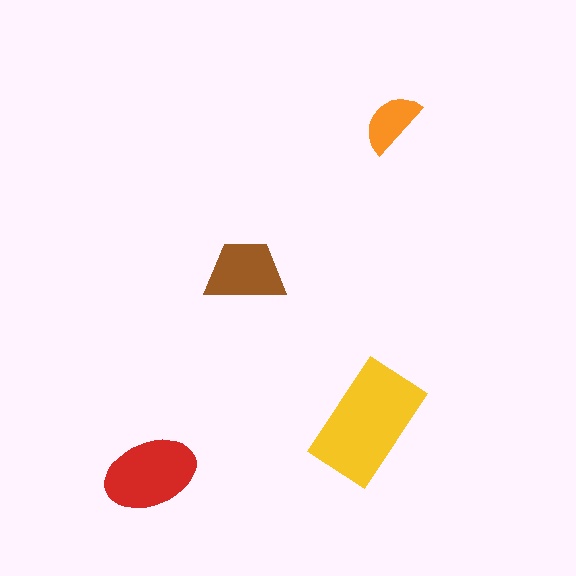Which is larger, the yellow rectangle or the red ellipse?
The yellow rectangle.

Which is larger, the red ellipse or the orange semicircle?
The red ellipse.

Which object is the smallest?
The orange semicircle.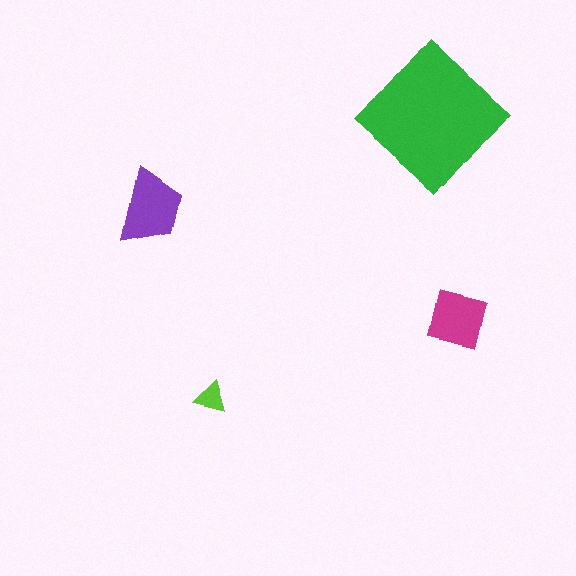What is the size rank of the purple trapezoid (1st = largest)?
2nd.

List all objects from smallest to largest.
The lime triangle, the magenta square, the purple trapezoid, the green diamond.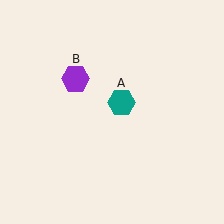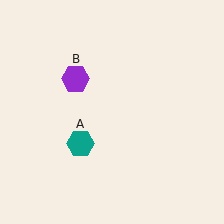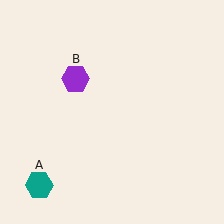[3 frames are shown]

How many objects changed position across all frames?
1 object changed position: teal hexagon (object A).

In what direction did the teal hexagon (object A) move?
The teal hexagon (object A) moved down and to the left.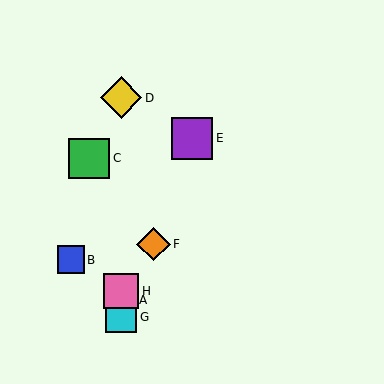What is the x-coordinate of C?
Object C is at x≈89.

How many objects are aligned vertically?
4 objects (A, D, G, H) are aligned vertically.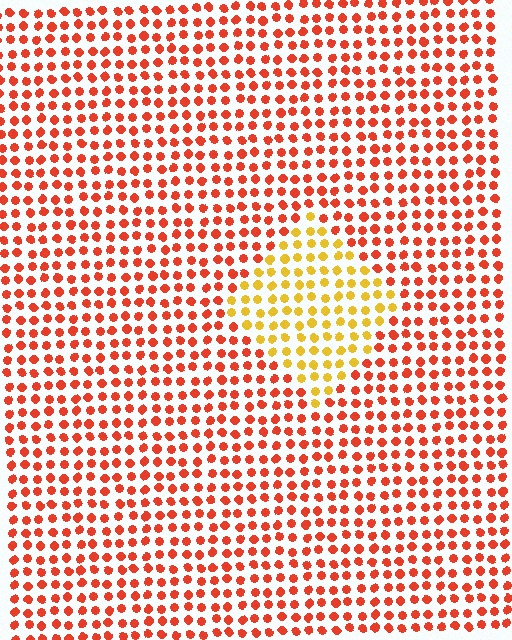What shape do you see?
I see a diamond.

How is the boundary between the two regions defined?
The boundary is defined purely by a slight shift in hue (about 42 degrees). Spacing, size, and orientation are identical on both sides.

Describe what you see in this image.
The image is filled with small red elements in a uniform arrangement. A diamond-shaped region is visible where the elements are tinted to a slightly different hue, forming a subtle color boundary.